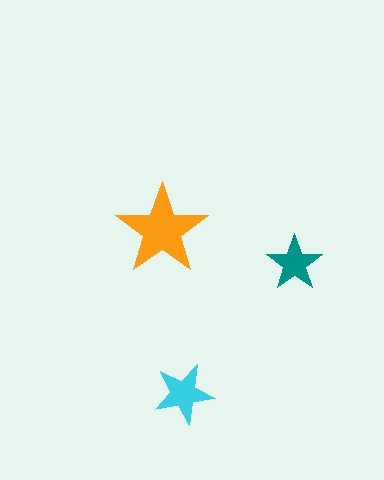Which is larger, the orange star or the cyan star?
The orange one.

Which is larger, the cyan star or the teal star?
The cyan one.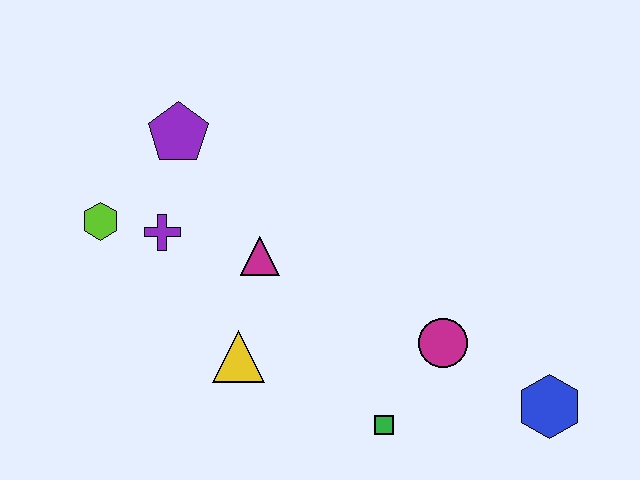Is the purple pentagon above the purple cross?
Yes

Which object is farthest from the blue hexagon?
The lime hexagon is farthest from the blue hexagon.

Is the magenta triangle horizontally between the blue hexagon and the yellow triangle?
Yes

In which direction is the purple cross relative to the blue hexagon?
The purple cross is to the left of the blue hexagon.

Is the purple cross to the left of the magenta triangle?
Yes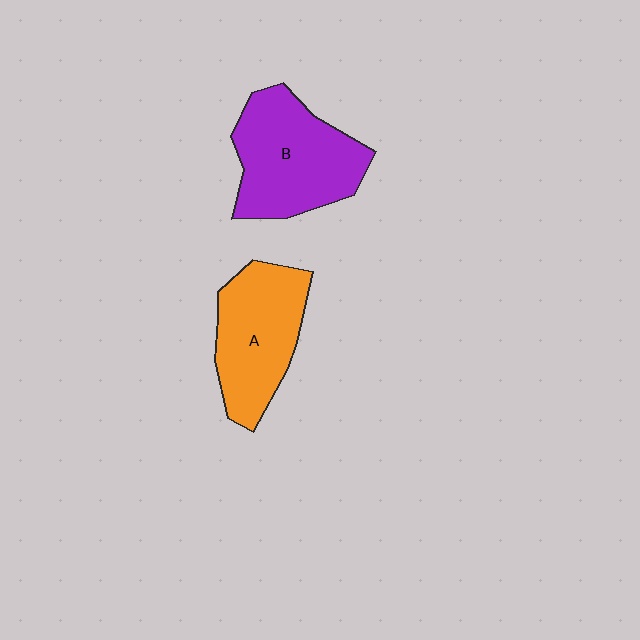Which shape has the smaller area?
Shape A (orange).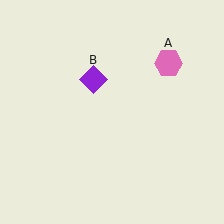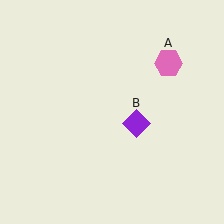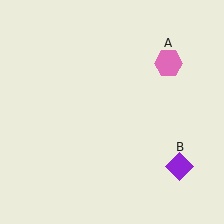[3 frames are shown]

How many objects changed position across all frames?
1 object changed position: purple diamond (object B).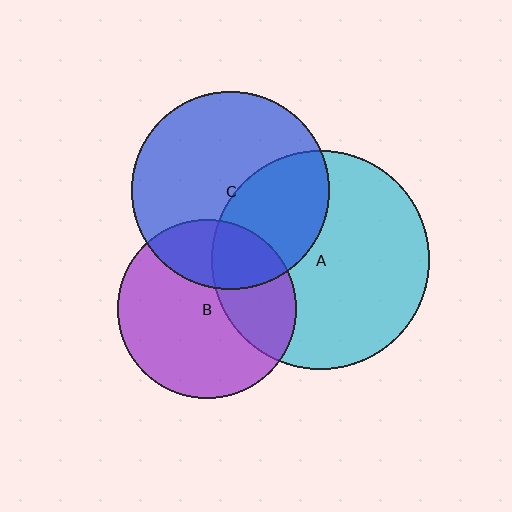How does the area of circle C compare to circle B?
Approximately 1.2 times.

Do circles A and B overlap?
Yes.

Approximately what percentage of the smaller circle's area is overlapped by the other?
Approximately 30%.